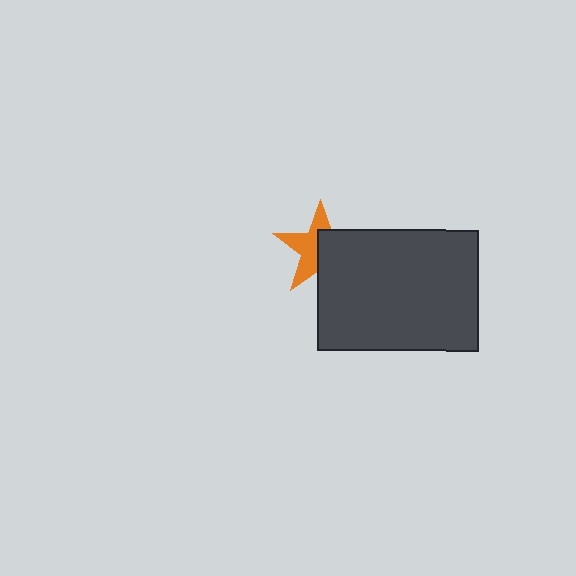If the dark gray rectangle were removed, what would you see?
You would see the complete orange star.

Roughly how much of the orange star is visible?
About half of it is visible (roughly 52%).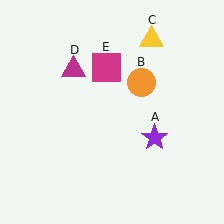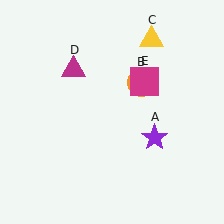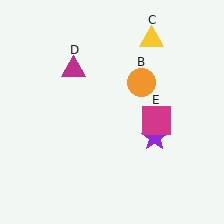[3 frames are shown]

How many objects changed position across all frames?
1 object changed position: magenta square (object E).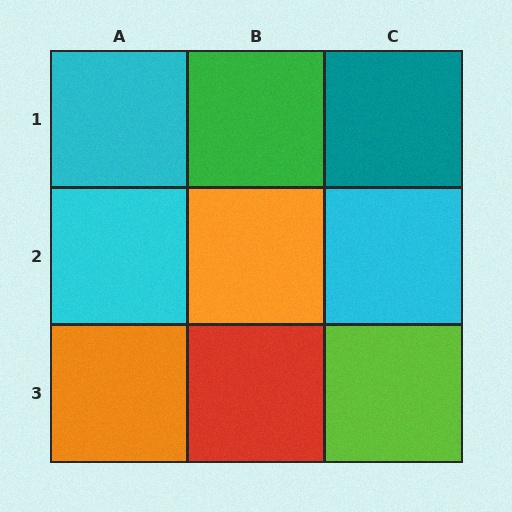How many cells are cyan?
3 cells are cyan.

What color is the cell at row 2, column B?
Orange.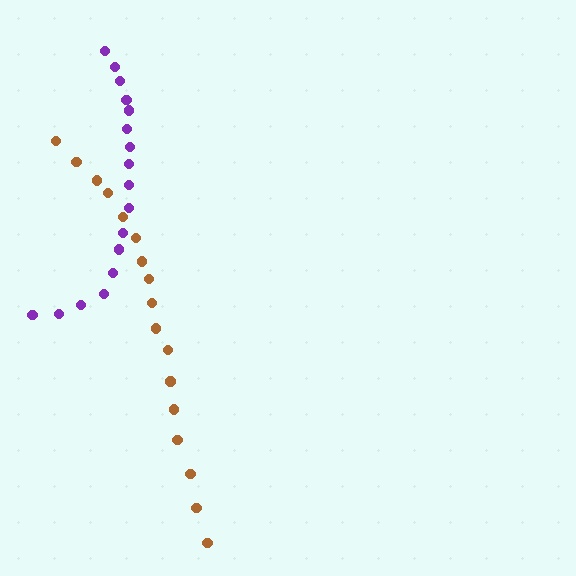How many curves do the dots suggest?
There are 2 distinct paths.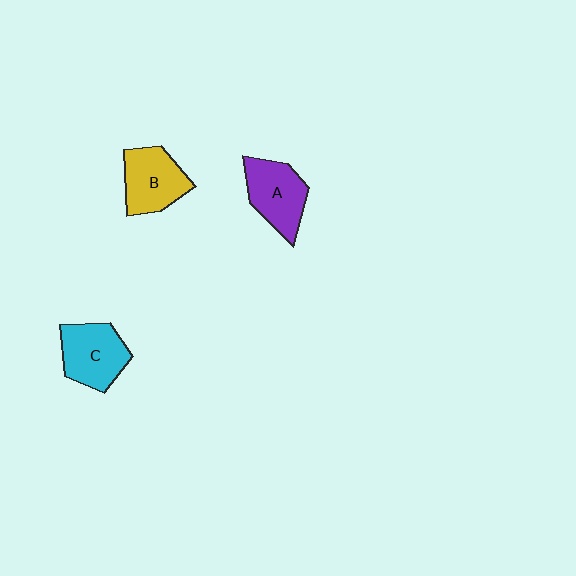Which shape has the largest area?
Shape C (cyan).